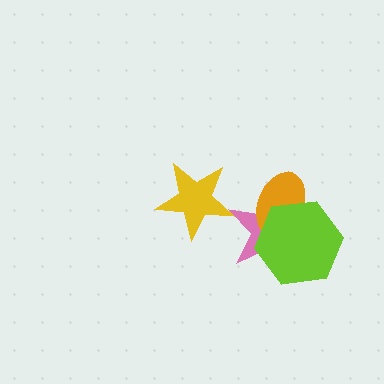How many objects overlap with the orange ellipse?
2 objects overlap with the orange ellipse.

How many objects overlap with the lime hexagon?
2 objects overlap with the lime hexagon.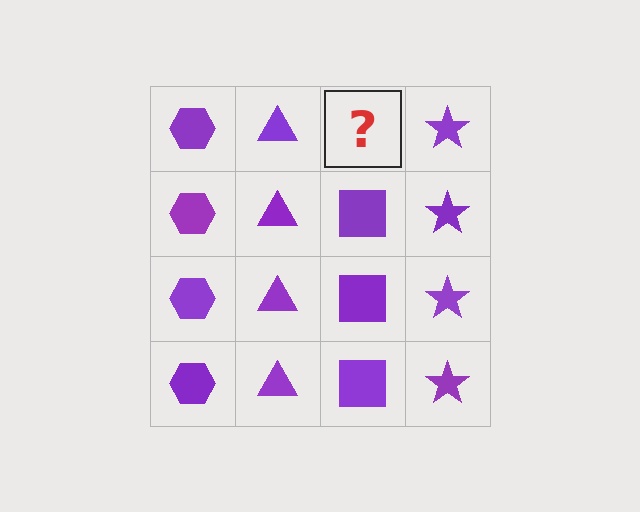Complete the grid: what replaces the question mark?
The question mark should be replaced with a purple square.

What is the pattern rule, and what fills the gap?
The rule is that each column has a consistent shape. The gap should be filled with a purple square.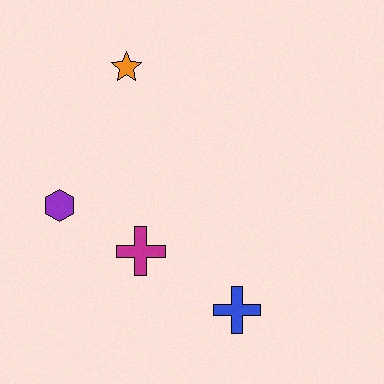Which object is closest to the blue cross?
The magenta cross is closest to the blue cross.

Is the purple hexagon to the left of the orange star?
Yes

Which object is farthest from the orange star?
The blue cross is farthest from the orange star.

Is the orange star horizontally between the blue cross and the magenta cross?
No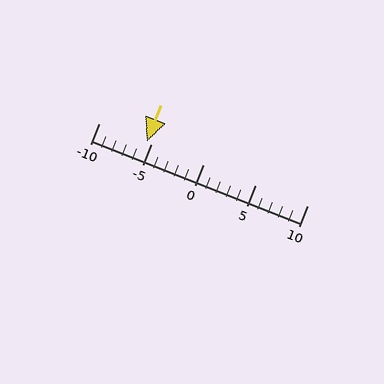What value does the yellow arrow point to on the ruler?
The yellow arrow points to approximately -5.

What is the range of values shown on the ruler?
The ruler shows values from -10 to 10.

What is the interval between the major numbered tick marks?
The major tick marks are spaced 5 units apart.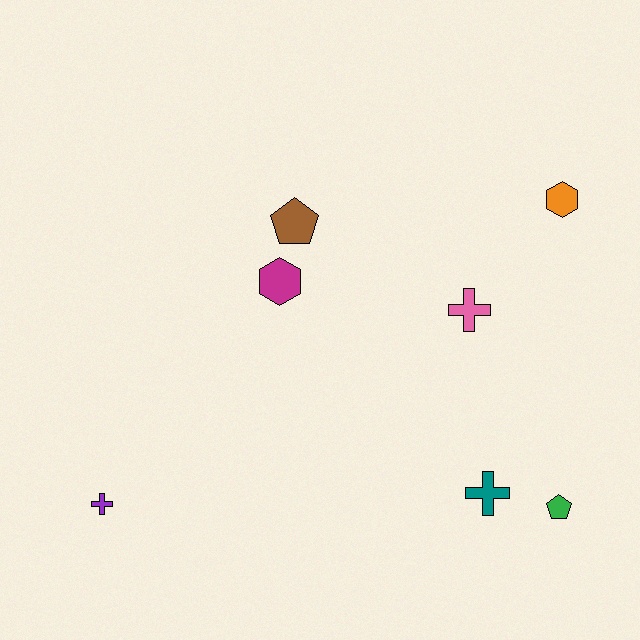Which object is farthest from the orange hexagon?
The purple cross is farthest from the orange hexagon.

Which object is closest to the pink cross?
The orange hexagon is closest to the pink cross.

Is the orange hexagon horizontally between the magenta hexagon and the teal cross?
No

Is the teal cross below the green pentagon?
No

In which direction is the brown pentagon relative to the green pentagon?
The brown pentagon is above the green pentagon.